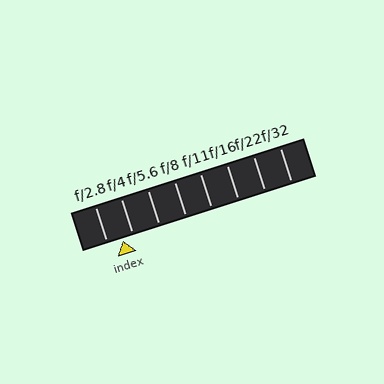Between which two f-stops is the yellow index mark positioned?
The index mark is between f/2.8 and f/4.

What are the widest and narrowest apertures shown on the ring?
The widest aperture shown is f/2.8 and the narrowest is f/32.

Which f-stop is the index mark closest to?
The index mark is closest to f/4.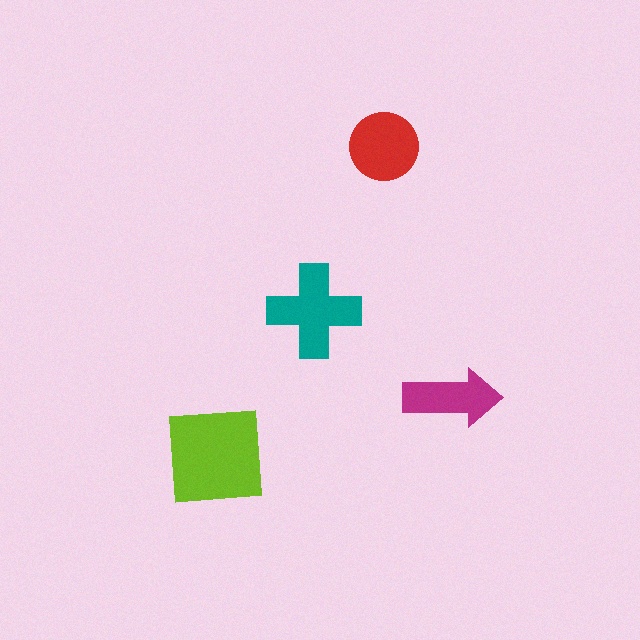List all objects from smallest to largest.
The magenta arrow, the red circle, the teal cross, the lime square.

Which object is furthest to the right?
The magenta arrow is rightmost.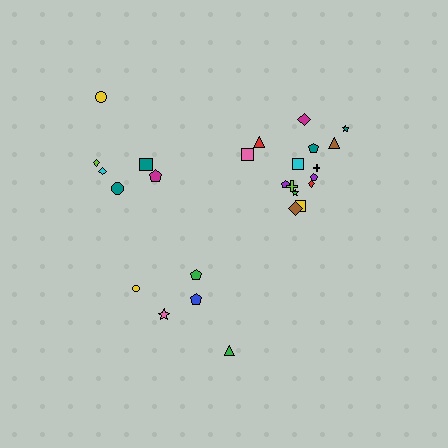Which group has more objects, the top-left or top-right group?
The top-right group.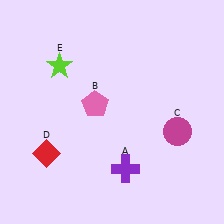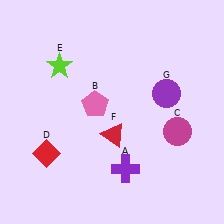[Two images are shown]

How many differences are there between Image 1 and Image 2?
There are 2 differences between the two images.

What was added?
A red triangle (F), a purple circle (G) were added in Image 2.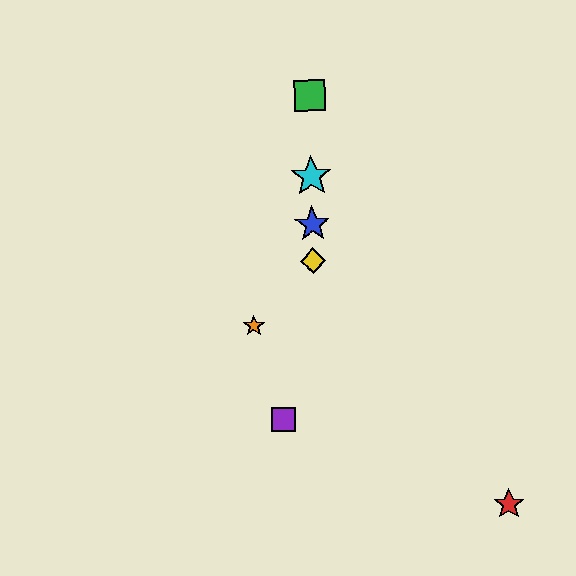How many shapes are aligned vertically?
4 shapes (the blue star, the green square, the yellow diamond, the cyan star) are aligned vertically.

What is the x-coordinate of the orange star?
The orange star is at x≈254.